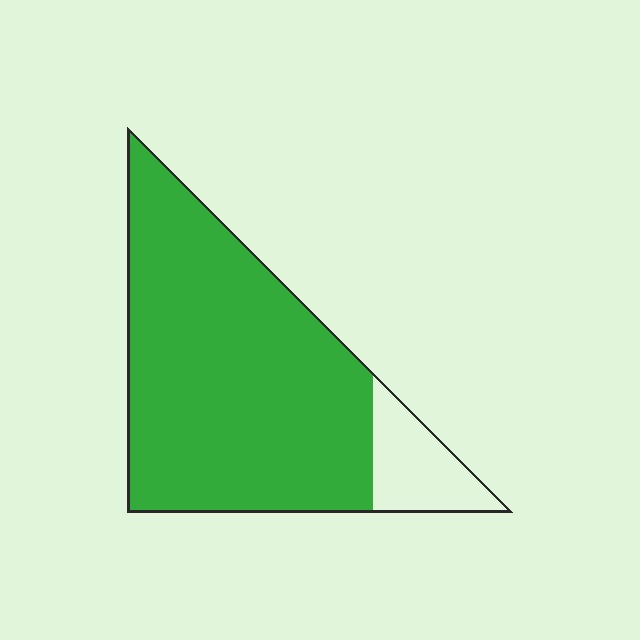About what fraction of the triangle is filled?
About seven eighths (7/8).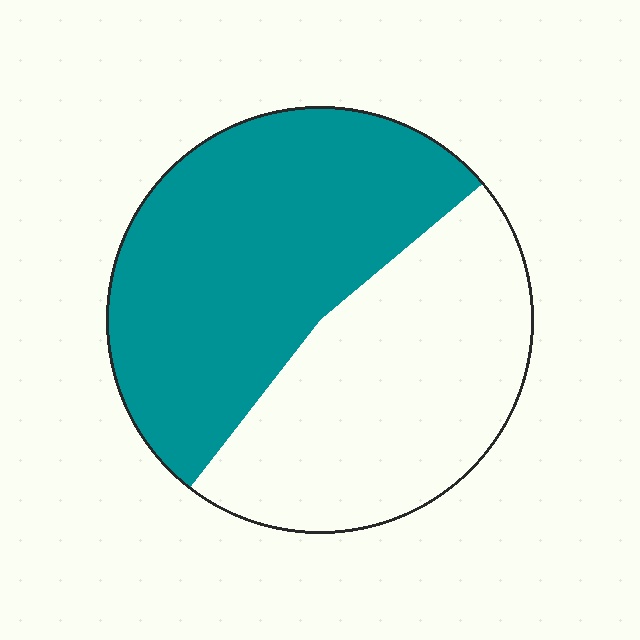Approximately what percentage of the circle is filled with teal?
Approximately 55%.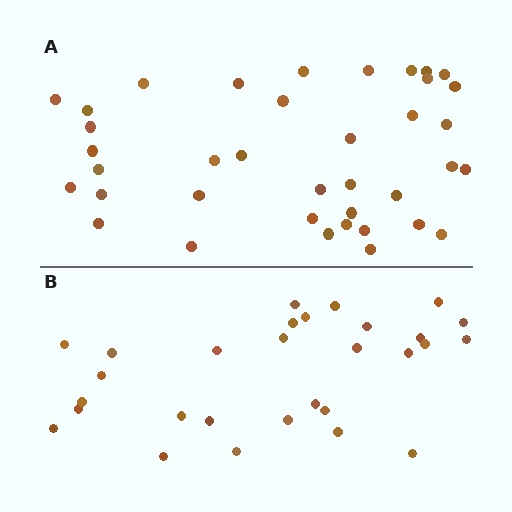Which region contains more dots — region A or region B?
Region A (the top region) has more dots.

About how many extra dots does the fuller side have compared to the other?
Region A has roughly 8 or so more dots than region B.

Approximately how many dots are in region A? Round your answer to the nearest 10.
About 40 dots. (The exact count is 38, which rounds to 40.)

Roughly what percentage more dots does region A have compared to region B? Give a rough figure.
About 30% more.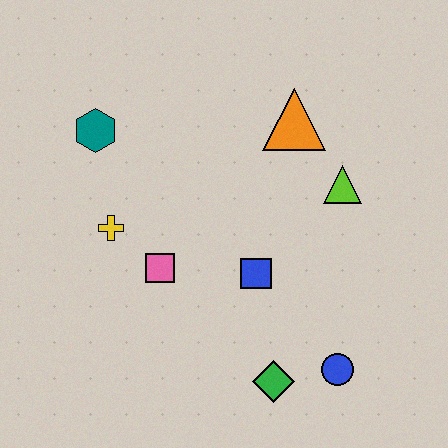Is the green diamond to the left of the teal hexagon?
No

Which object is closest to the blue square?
The pink square is closest to the blue square.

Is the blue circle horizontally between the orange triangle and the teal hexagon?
No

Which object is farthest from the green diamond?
The teal hexagon is farthest from the green diamond.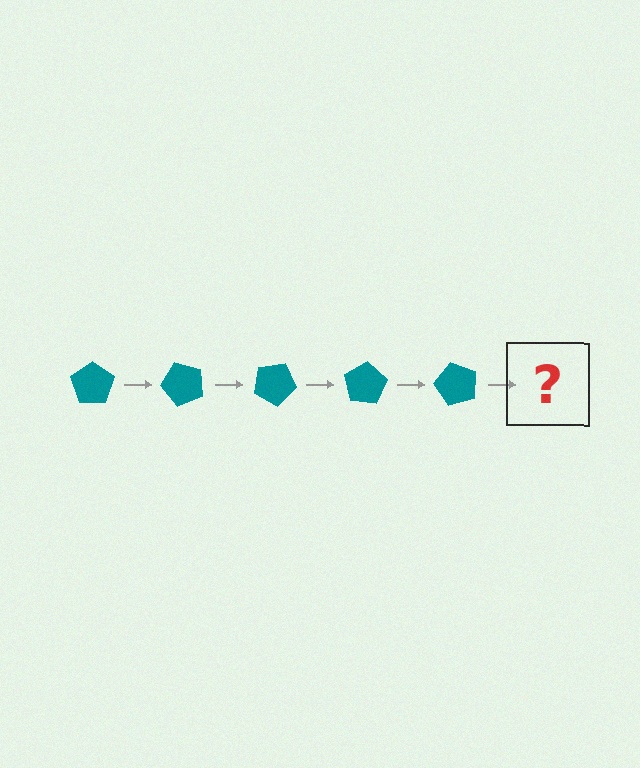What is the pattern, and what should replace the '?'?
The pattern is that the pentagon rotates 50 degrees each step. The '?' should be a teal pentagon rotated 250 degrees.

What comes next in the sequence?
The next element should be a teal pentagon rotated 250 degrees.